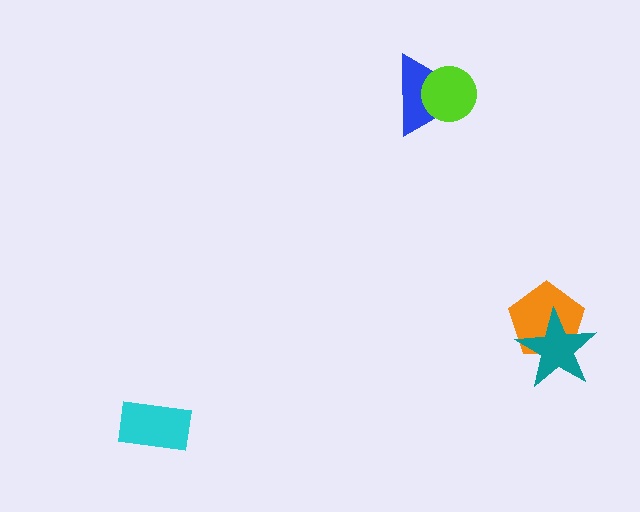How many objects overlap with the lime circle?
1 object overlaps with the lime circle.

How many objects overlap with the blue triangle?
1 object overlaps with the blue triangle.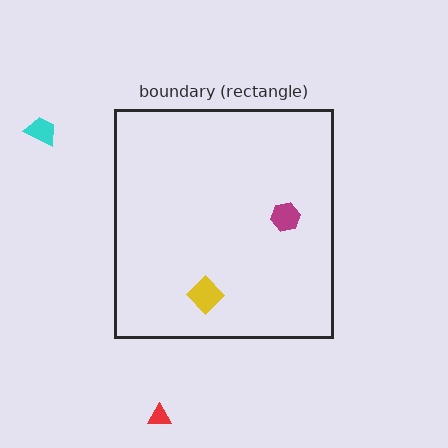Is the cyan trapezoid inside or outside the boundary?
Outside.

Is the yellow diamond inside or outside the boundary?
Inside.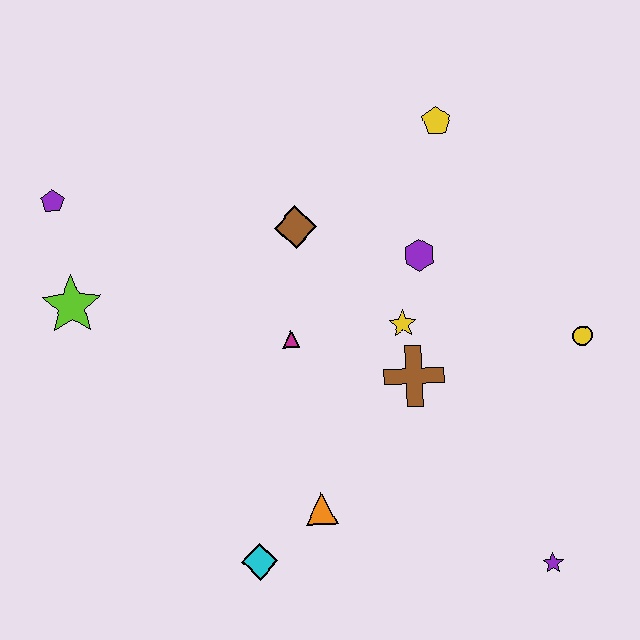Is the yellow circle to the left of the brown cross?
No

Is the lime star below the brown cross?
No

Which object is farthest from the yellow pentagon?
The cyan diamond is farthest from the yellow pentagon.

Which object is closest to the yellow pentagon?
The purple hexagon is closest to the yellow pentagon.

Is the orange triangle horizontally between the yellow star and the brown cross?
No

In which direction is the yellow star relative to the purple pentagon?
The yellow star is to the right of the purple pentagon.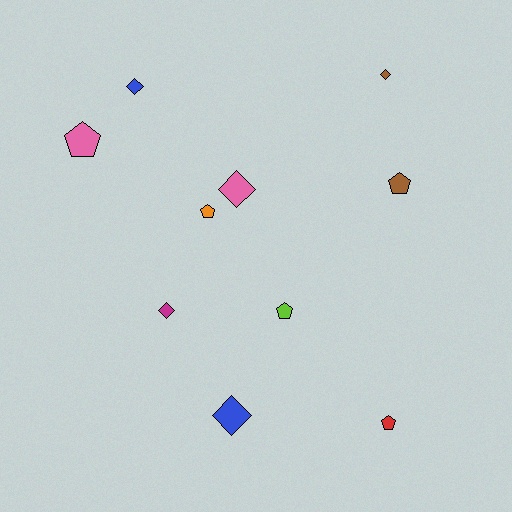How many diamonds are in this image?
There are 5 diamonds.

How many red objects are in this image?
There is 1 red object.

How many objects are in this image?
There are 10 objects.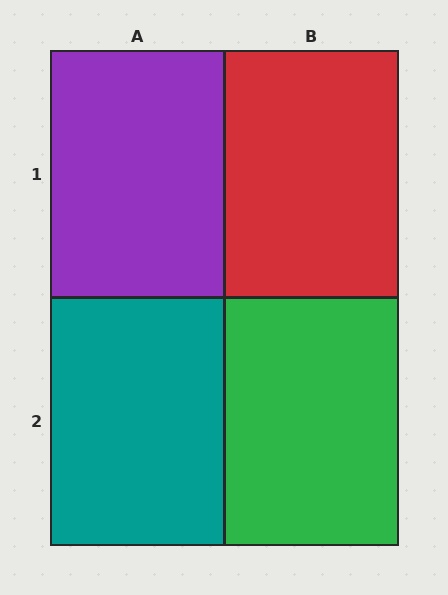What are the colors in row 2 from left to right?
Teal, green.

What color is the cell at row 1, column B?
Red.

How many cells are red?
1 cell is red.